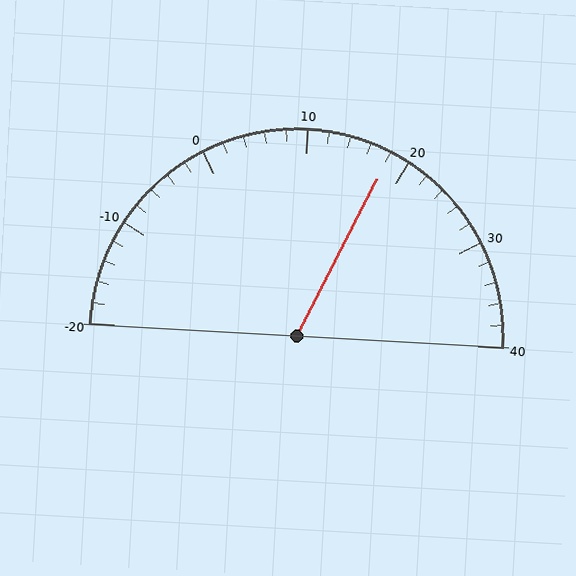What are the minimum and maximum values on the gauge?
The gauge ranges from -20 to 40.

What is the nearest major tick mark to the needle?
The nearest major tick mark is 20.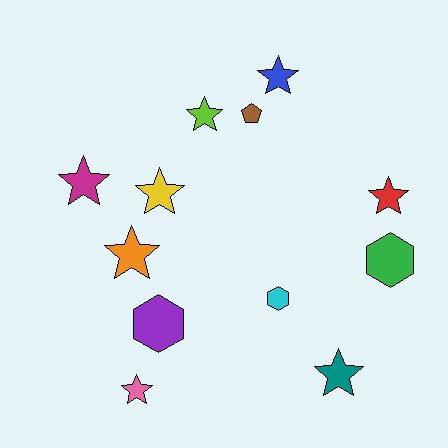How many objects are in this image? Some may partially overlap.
There are 12 objects.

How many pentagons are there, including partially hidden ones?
There is 1 pentagon.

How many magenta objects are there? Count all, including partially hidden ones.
There is 1 magenta object.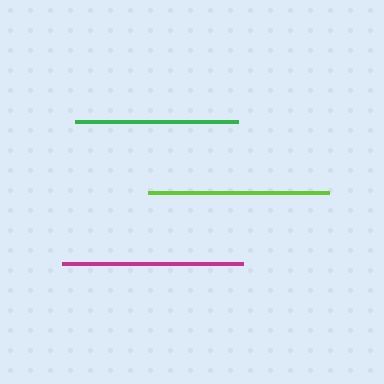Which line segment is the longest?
The lime line is the longest at approximately 182 pixels.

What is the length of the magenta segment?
The magenta segment is approximately 181 pixels long.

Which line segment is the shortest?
The green line is the shortest at approximately 163 pixels.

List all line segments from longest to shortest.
From longest to shortest: lime, magenta, green.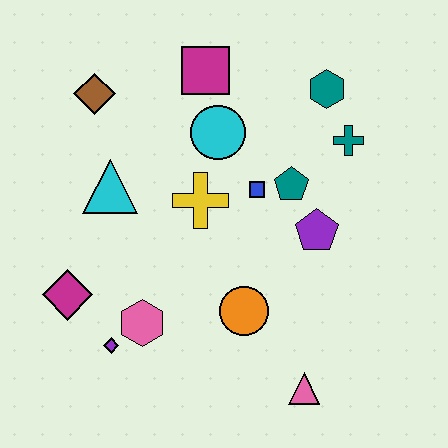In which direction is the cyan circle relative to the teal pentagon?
The cyan circle is to the left of the teal pentagon.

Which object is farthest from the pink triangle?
The brown diamond is farthest from the pink triangle.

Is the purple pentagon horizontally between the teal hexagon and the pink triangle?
Yes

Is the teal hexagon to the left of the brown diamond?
No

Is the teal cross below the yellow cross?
No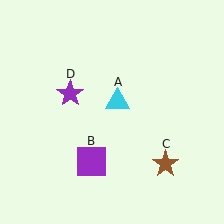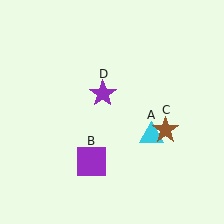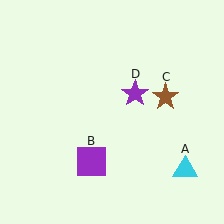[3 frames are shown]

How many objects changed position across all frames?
3 objects changed position: cyan triangle (object A), brown star (object C), purple star (object D).